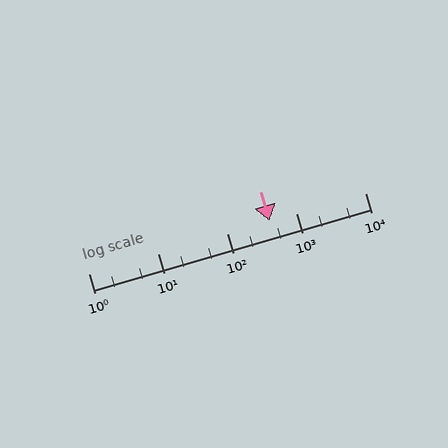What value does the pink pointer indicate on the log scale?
The pointer indicates approximately 410.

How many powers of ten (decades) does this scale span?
The scale spans 4 decades, from 1 to 10000.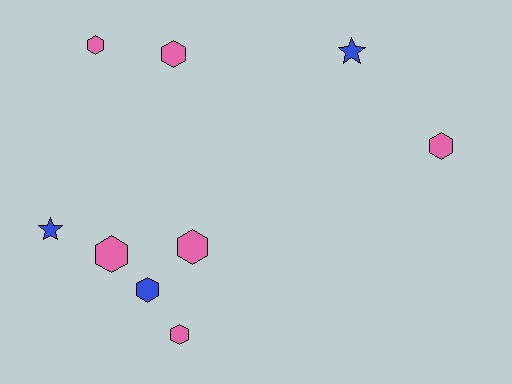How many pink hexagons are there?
There are 6 pink hexagons.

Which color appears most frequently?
Pink, with 6 objects.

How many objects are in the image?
There are 9 objects.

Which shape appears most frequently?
Hexagon, with 7 objects.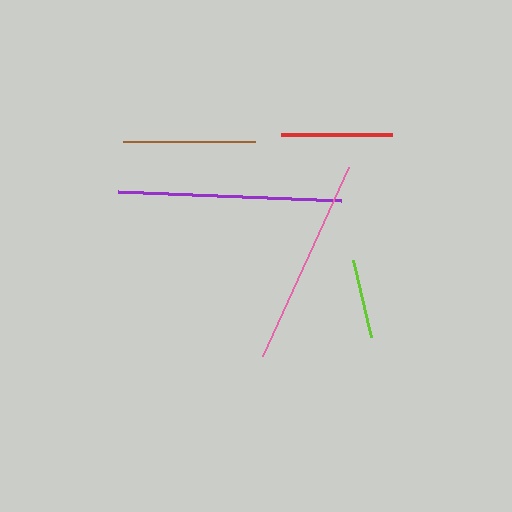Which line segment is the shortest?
The lime line is the shortest at approximately 78 pixels.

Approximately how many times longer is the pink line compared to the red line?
The pink line is approximately 1.9 times the length of the red line.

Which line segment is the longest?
The purple line is the longest at approximately 222 pixels.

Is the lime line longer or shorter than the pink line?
The pink line is longer than the lime line.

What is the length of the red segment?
The red segment is approximately 111 pixels long.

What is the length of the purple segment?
The purple segment is approximately 222 pixels long.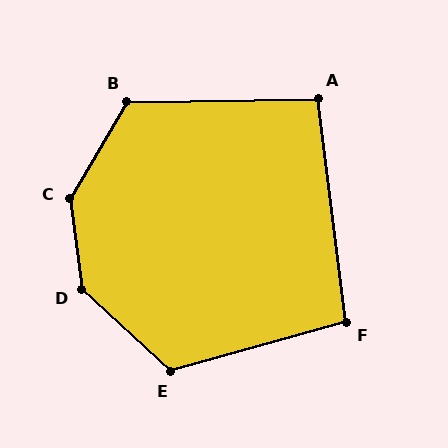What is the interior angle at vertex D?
Approximately 140 degrees (obtuse).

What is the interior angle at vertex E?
Approximately 122 degrees (obtuse).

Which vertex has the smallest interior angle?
A, at approximately 96 degrees.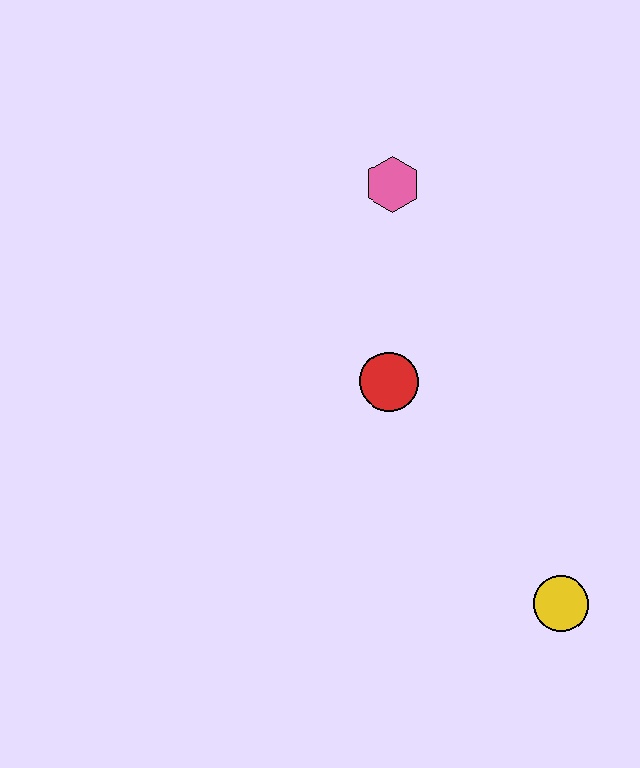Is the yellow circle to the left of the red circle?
No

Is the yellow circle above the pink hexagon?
No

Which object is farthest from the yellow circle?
The pink hexagon is farthest from the yellow circle.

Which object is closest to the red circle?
The pink hexagon is closest to the red circle.